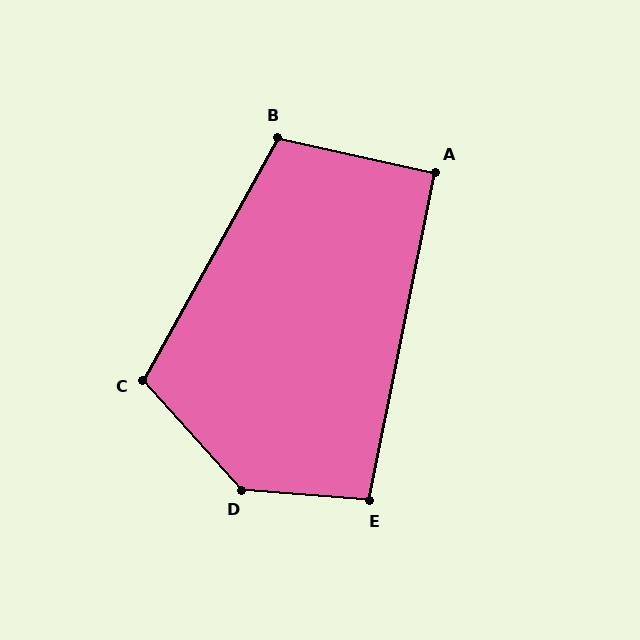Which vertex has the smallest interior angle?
A, at approximately 91 degrees.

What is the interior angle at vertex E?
Approximately 97 degrees (obtuse).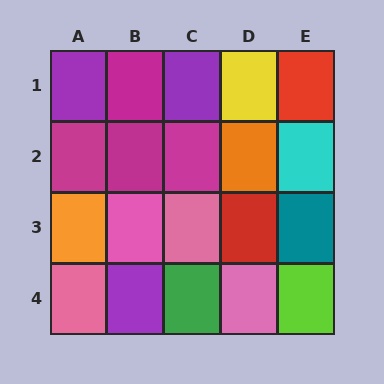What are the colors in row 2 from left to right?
Magenta, magenta, magenta, orange, cyan.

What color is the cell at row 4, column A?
Pink.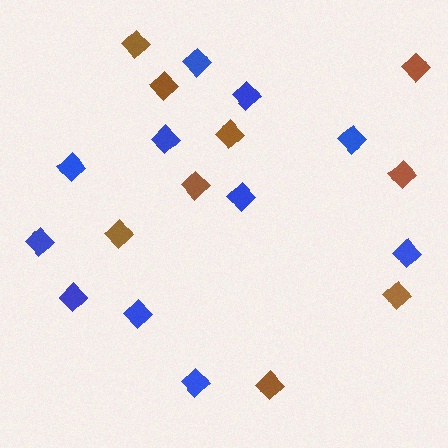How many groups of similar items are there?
There are 2 groups: one group of blue diamonds (11) and one group of brown diamonds (9).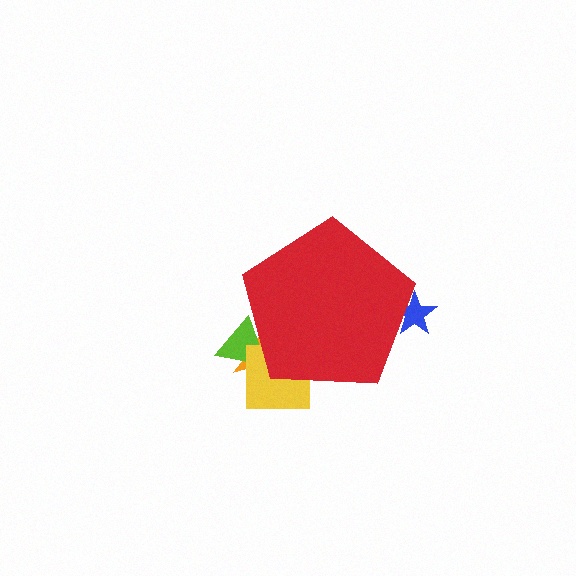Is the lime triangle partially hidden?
Yes, the lime triangle is partially hidden behind the red pentagon.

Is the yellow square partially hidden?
Yes, the yellow square is partially hidden behind the red pentagon.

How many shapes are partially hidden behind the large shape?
4 shapes are partially hidden.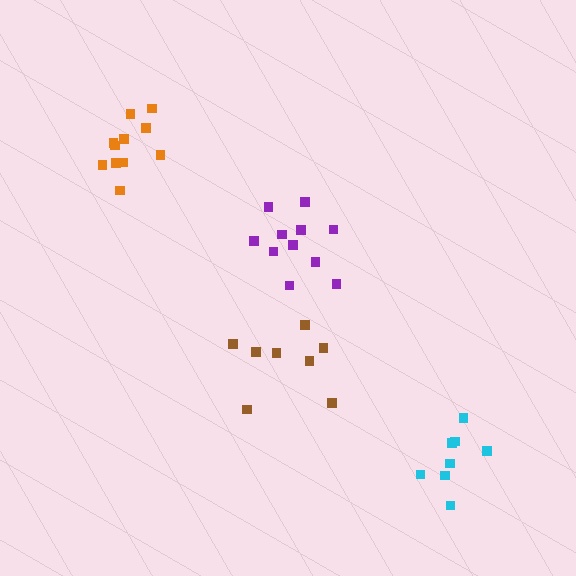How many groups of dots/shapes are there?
There are 4 groups.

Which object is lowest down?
The cyan cluster is bottommost.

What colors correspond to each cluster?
The clusters are colored: purple, brown, cyan, orange.